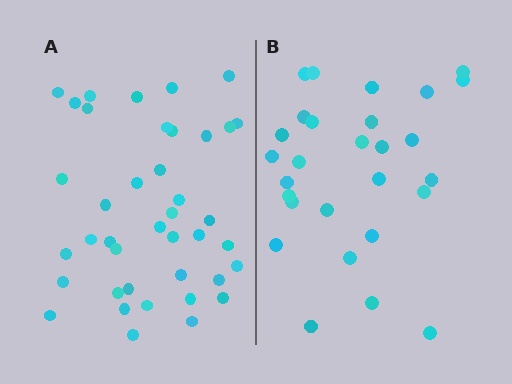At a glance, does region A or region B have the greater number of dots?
Region A (the left region) has more dots.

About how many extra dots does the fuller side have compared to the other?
Region A has roughly 12 or so more dots than region B.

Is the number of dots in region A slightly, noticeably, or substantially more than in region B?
Region A has noticeably more, but not dramatically so. The ratio is roughly 1.4 to 1.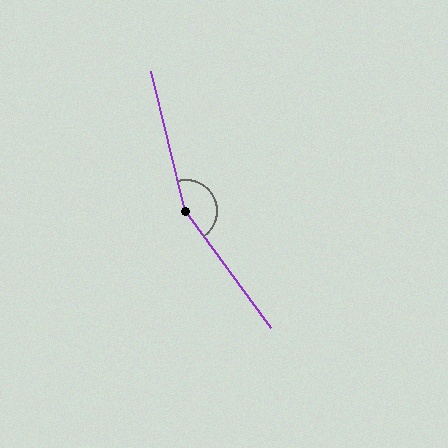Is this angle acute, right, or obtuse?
It is obtuse.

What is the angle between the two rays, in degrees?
Approximately 157 degrees.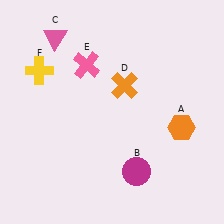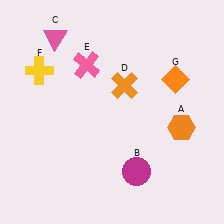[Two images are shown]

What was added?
An orange diamond (G) was added in Image 2.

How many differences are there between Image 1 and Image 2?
There is 1 difference between the two images.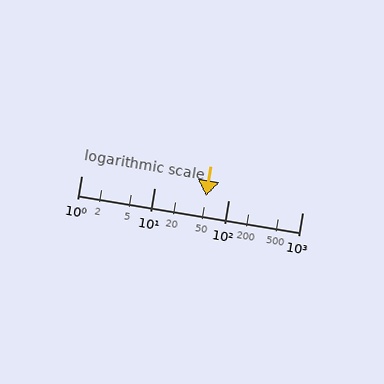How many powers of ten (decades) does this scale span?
The scale spans 3 decades, from 1 to 1000.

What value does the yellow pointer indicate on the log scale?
The pointer indicates approximately 50.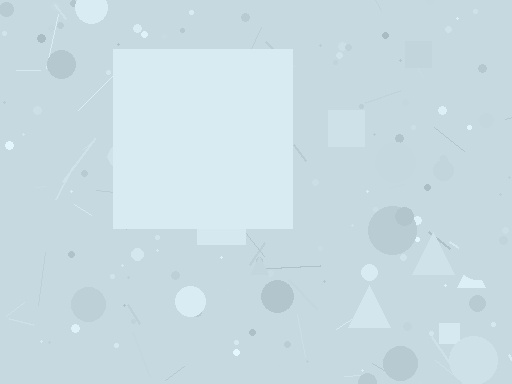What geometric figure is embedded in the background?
A square is embedded in the background.